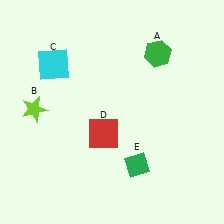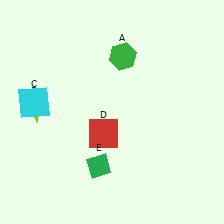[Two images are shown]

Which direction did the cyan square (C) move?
The cyan square (C) moved down.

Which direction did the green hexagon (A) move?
The green hexagon (A) moved left.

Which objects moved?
The objects that moved are: the green hexagon (A), the cyan square (C), the green diamond (E).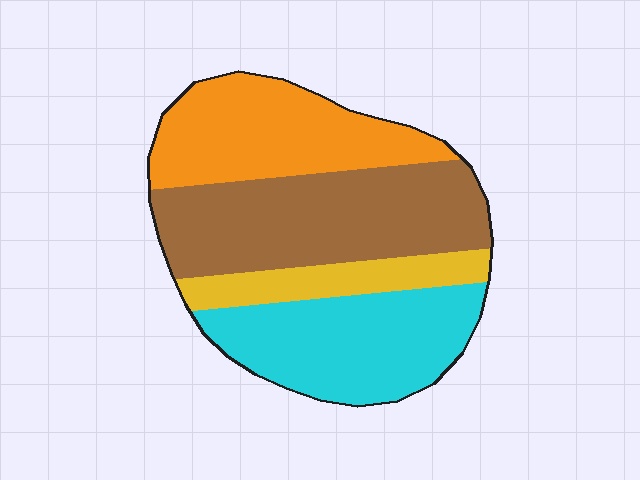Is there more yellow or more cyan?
Cyan.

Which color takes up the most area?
Brown, at roughly 35%.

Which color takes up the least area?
Yellow, at roughly 10%.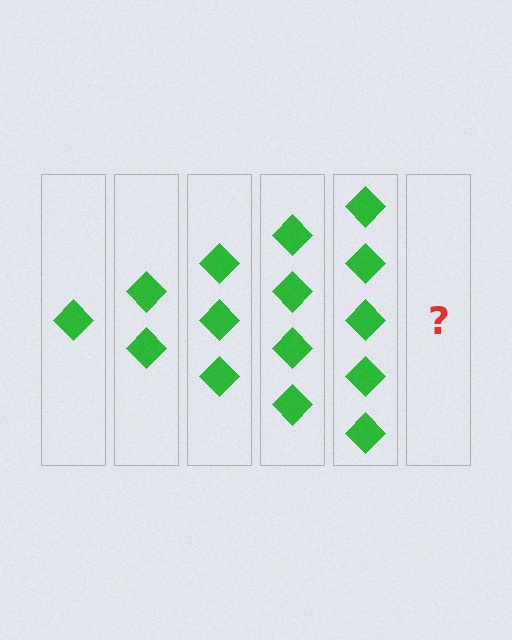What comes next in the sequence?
The next element should be 6 diamonds.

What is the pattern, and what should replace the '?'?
The pattern is that each step adds one more diamond. The '?' should be 6 diamonds.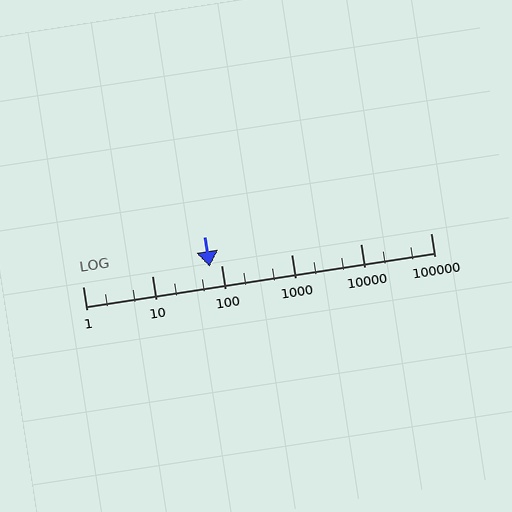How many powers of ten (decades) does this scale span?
The scale spans 5 decades, from 1 to 100000.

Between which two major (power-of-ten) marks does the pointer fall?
The pointer is between 10 and 100.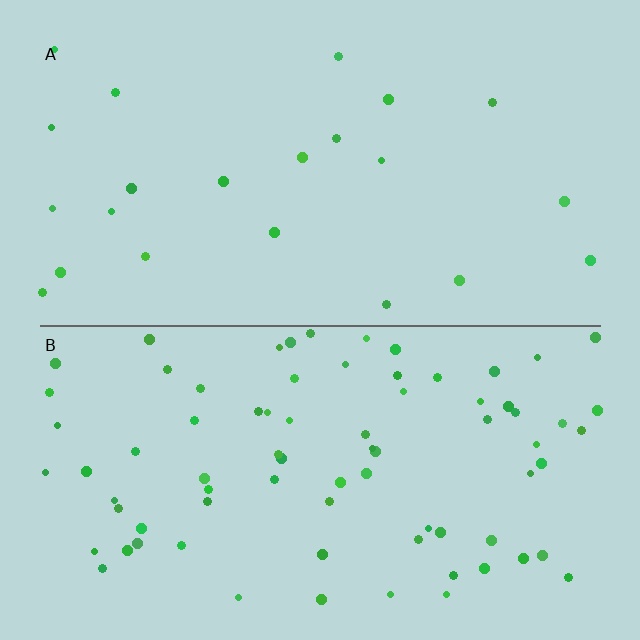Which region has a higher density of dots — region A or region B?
B (the bottom).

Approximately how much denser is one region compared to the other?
Approximately 3.5× — region B over region A.